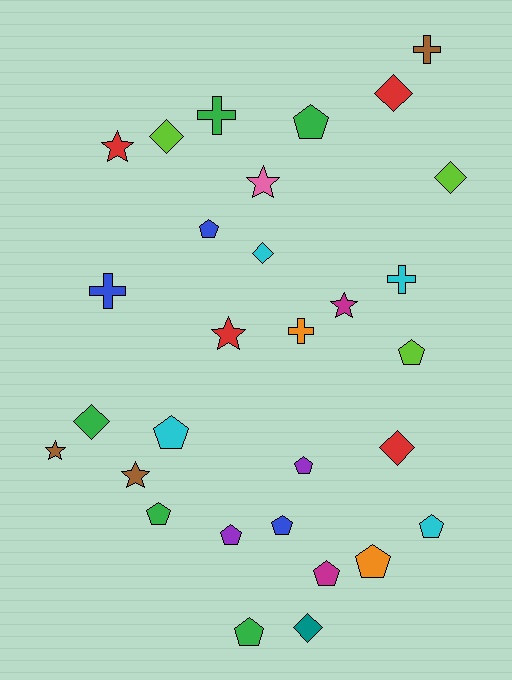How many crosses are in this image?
There are 5 crosses.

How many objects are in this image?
There are 30 objects.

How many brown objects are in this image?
There are 3 brown objects.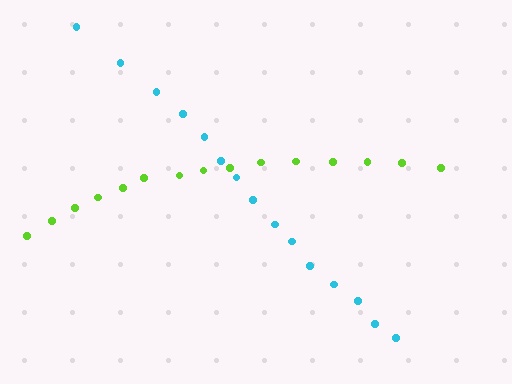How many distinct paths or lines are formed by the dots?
There are 2 distinct paths.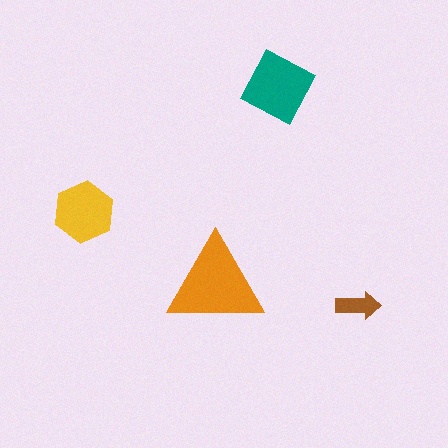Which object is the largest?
The orange triangle.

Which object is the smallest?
The brown arrow.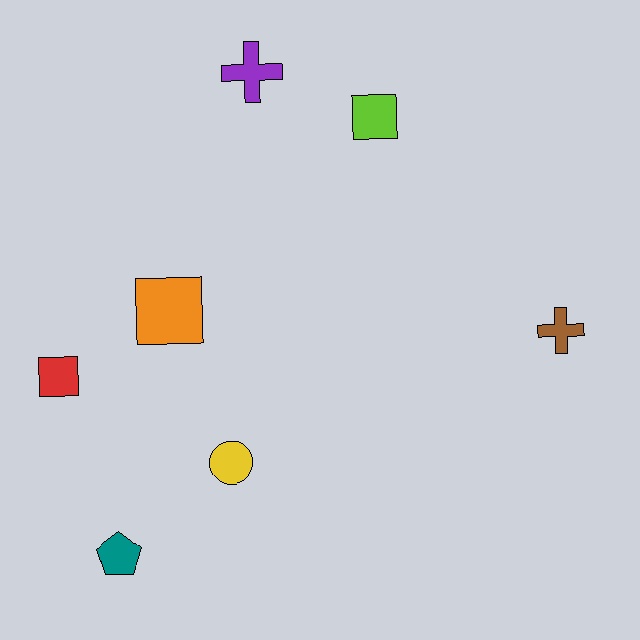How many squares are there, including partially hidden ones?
There are 3 squares.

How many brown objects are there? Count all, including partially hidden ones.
There is 1 brown object.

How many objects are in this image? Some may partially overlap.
There are 7 objects.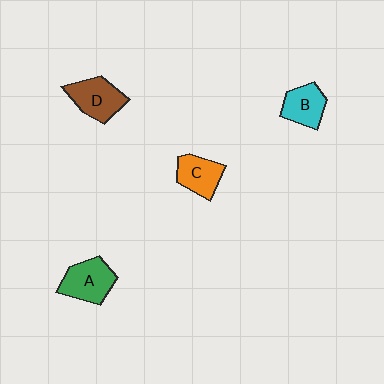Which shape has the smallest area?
Shape B (cyan).